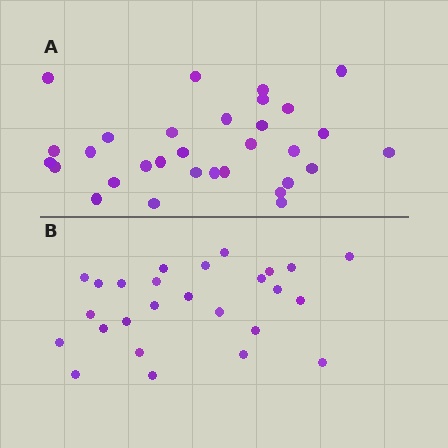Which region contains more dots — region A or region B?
Region A (the top region) has more dots.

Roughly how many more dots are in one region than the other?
Region A has about 5 more dots than region B.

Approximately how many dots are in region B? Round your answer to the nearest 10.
About 30 dots. (The exact count is 26, which rounds to 30.)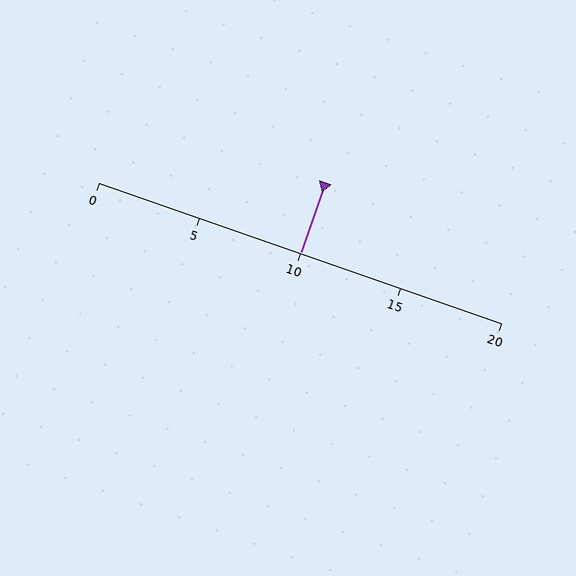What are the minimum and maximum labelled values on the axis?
The axis runs from 0 to 20.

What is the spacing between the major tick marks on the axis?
The major ticks are spaced 5 apart.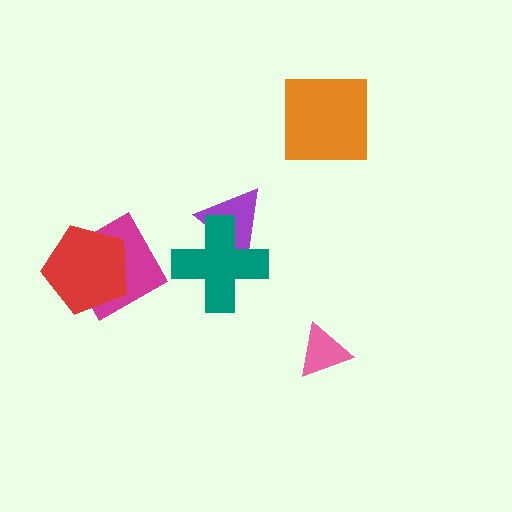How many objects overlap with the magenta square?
1 object overlaps with the magenta square.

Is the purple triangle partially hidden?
Yes, it is partially covered by another shape.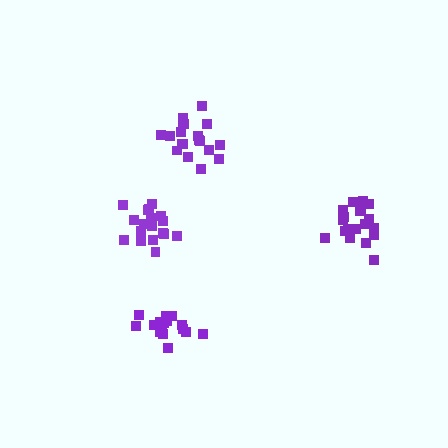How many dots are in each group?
Group 1: 18 dots, Group 2: 19 dots, Group 3: 19 dots, Group 4: 16 dots (72 total).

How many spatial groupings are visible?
There are 4 spatial groupings.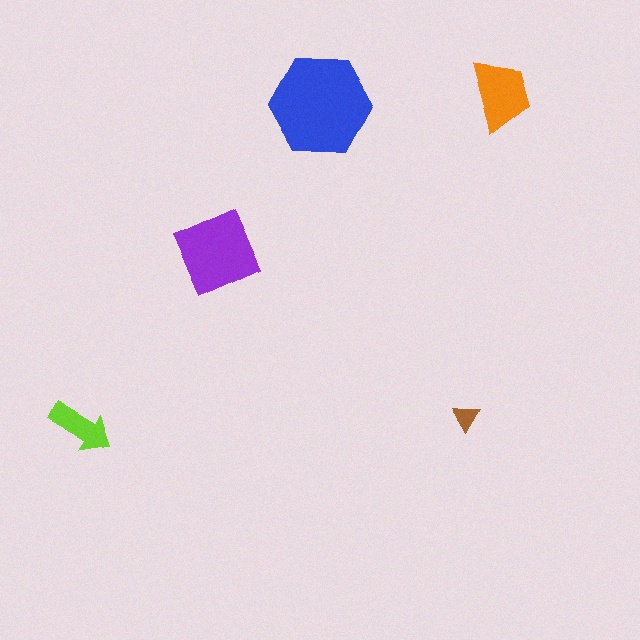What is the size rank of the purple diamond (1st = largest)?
2nd.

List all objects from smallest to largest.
The brown triangle, the lime arrow, the orange trapezoid, the purple diamond, the blue hexagon.